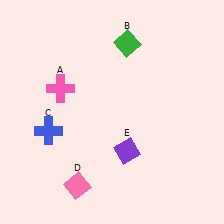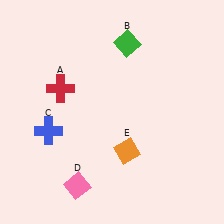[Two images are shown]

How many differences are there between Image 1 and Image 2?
There are 2 differences between the two images.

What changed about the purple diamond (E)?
In Image 1, E is purple. In Image 2, it changed to orange.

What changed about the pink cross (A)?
In Image 1, A is pink. In Image 2, it changed to red.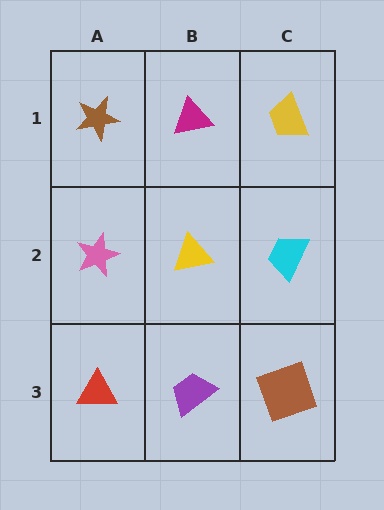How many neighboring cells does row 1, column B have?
3.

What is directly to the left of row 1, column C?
A magenta triangle.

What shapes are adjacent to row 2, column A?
A brown star (row 1, column A), a red triangle (row 3, column A), a yellow triangle (row 2, column B).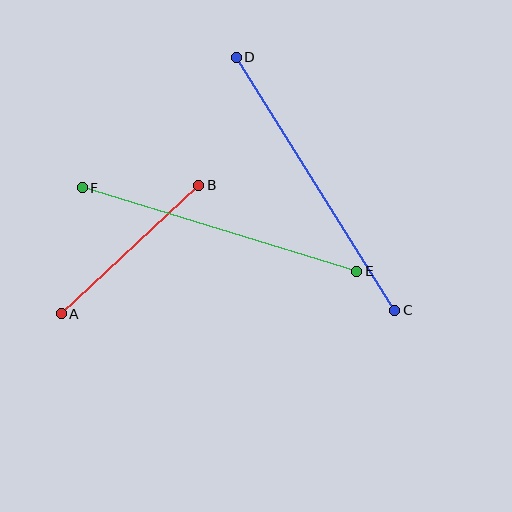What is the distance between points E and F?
The distance is approximately 287 pixels.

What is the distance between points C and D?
The distance is approximately 299 pixels.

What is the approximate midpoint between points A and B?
The midpoint is at approximately (130, 249) pixels.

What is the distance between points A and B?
The distance is approximately 189 pixels.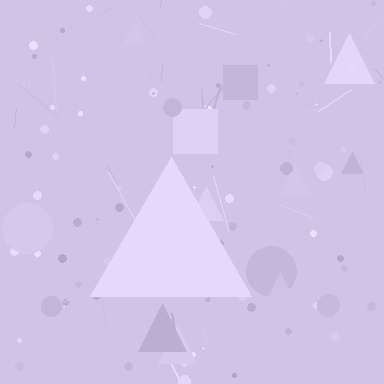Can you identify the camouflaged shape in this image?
The camouflaged shape is a triangle.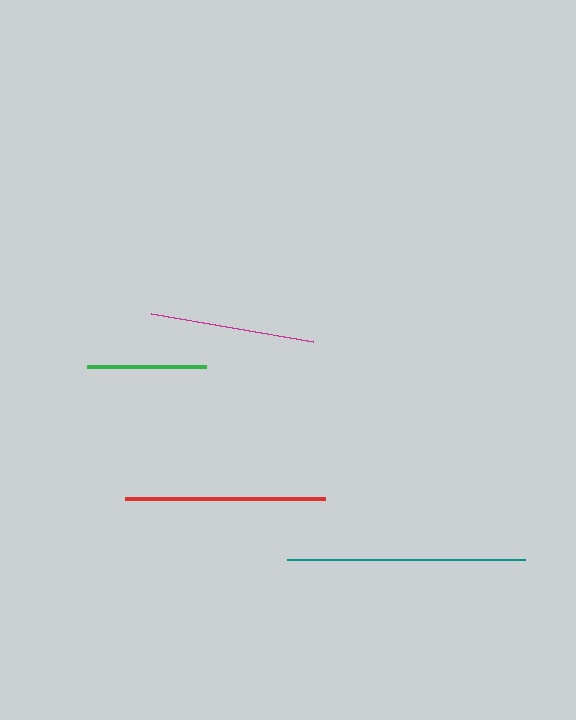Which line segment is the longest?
The teal line is the longest at approximately 238 pixels.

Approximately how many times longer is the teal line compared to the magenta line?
The teal line is approximately 1.5 times the length of the magenta line.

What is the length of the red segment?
The red segment is approximately 201 pixels long.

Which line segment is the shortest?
The green line is the shortest at approximately 119 pixels.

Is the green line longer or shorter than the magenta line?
The magenta line is longer than the green line.